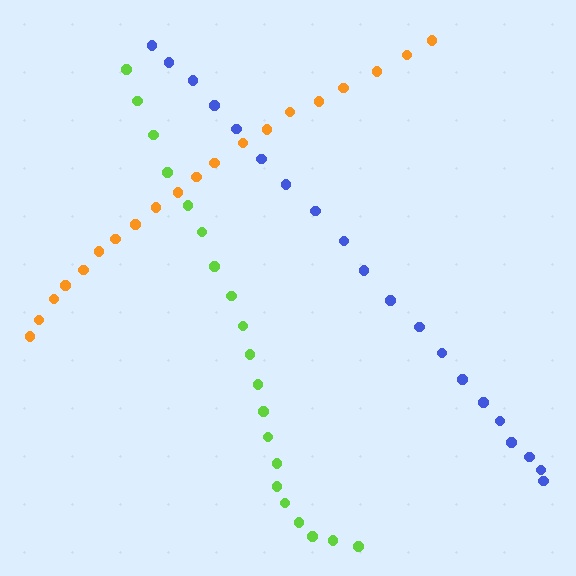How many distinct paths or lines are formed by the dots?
There are 3 distinct paths.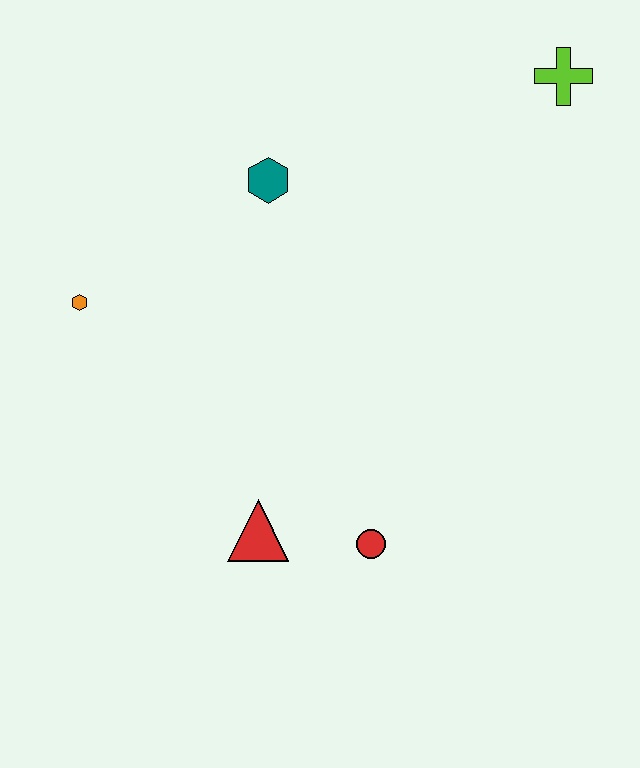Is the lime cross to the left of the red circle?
No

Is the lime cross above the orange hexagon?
Yes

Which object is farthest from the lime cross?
The red triangle is farthest from the lime cross.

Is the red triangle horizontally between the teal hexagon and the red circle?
No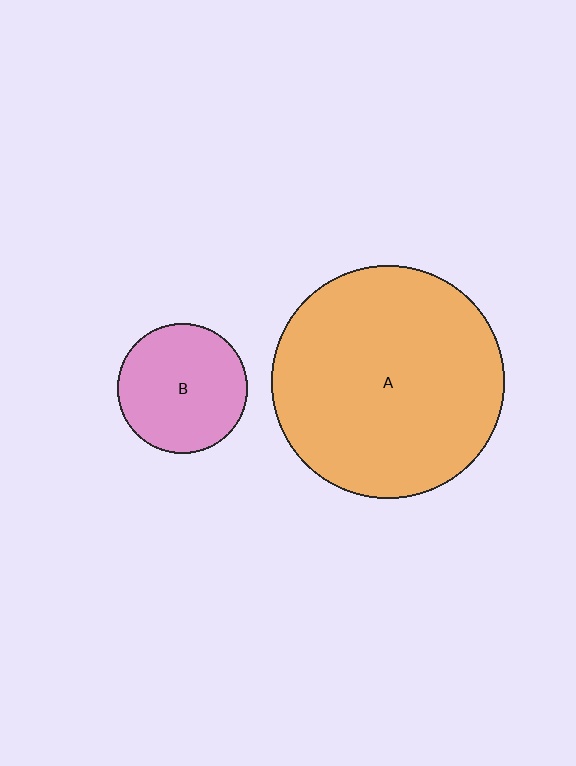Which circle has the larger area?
Circle A (orange).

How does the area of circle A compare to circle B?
Approximately 3.2 times.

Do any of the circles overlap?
No, none of the circles overlap.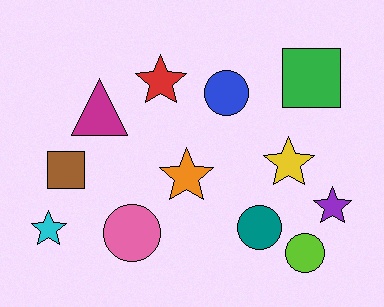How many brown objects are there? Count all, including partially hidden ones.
There is 1 brown object.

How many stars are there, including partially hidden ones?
There are 5 stars.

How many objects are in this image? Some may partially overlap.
There are 12 objects.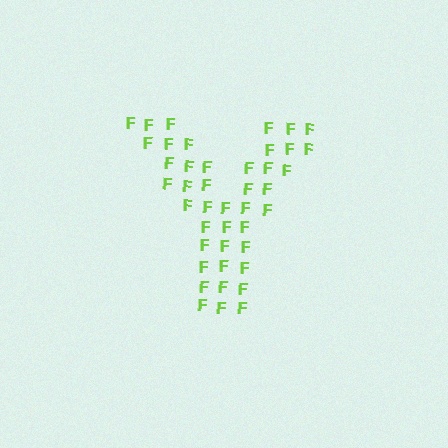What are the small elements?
The small elements are letter F's.